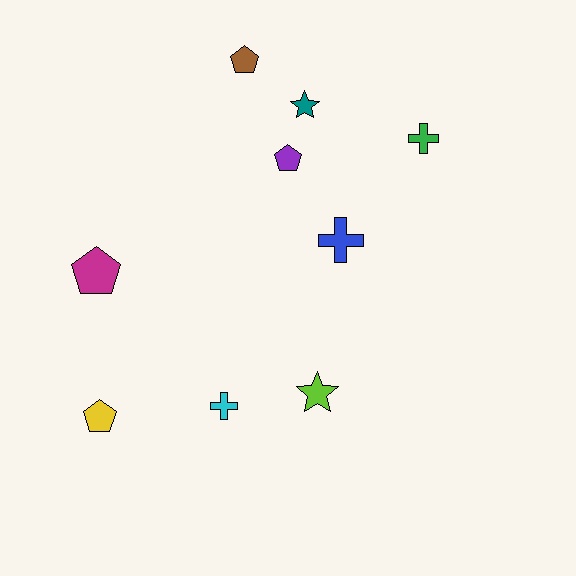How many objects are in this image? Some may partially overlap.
There are 9 objects.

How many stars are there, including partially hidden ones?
There are 2 stars.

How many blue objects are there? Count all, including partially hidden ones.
There is 1 blue object.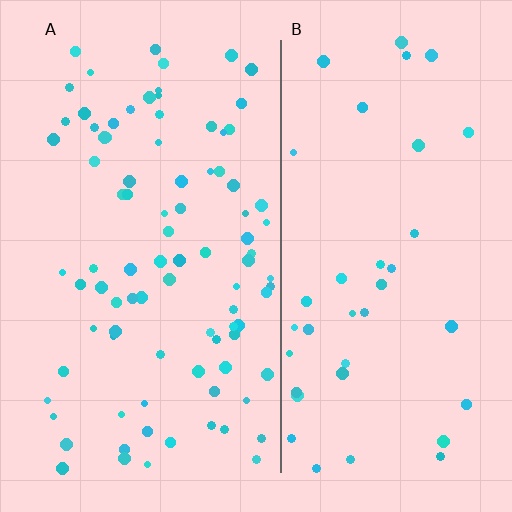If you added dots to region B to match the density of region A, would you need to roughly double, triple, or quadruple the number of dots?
Approximately double.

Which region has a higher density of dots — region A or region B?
A (the left).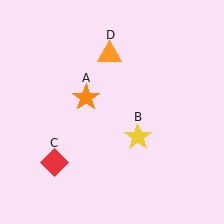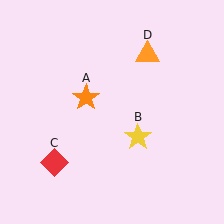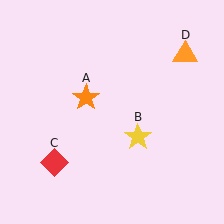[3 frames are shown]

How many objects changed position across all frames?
1 object changed position: orange triangle (object D).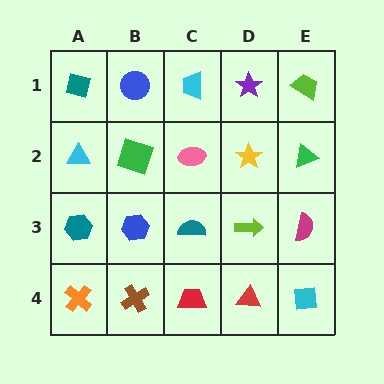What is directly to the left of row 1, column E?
A purple star.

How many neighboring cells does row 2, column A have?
3.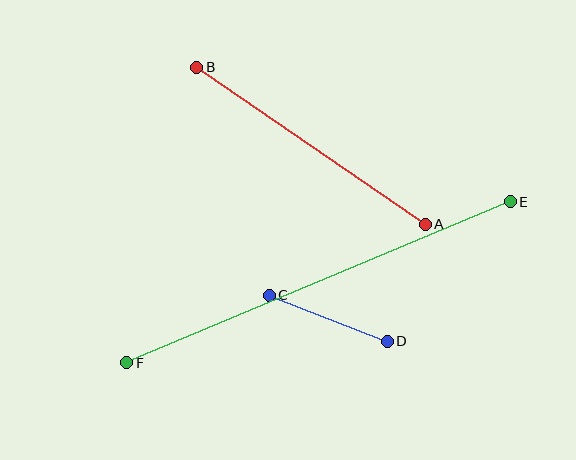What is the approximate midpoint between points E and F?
The midpoint is at approximately (319, 282) pixels.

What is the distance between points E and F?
The distance is approximately 415 pixels.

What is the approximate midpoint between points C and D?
The midpoint is at approximately (328, 318) pixels.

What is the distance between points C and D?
The distance is approximately 127 pixels.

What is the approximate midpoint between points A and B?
The midpoint is at approximately (311, 146) pixels.